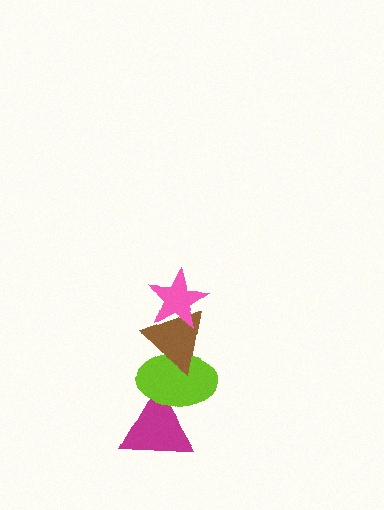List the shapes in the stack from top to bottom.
From top to bottom: the pink star, the brown triangle, the lime ellipse, the magenta triangle.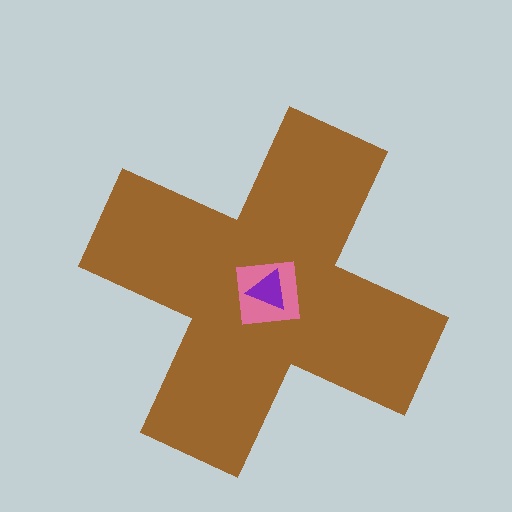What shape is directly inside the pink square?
The purple triangle.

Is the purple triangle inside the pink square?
Yes.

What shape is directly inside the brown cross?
The pink square.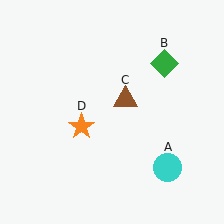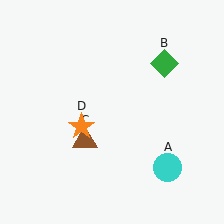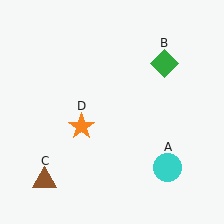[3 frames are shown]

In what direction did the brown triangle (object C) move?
The brown triangle (object C) moved down and to the left.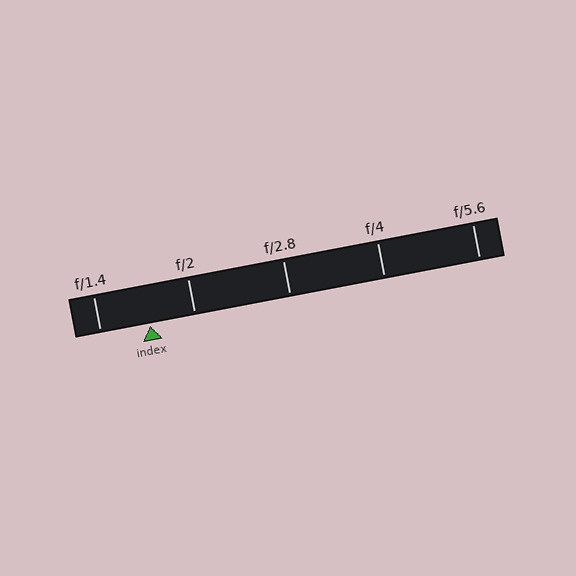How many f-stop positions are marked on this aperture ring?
There are 5 f-stop positions marked.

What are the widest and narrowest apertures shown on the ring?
The widest aperture shown is f/1.4 and the narrowest is f/5.6.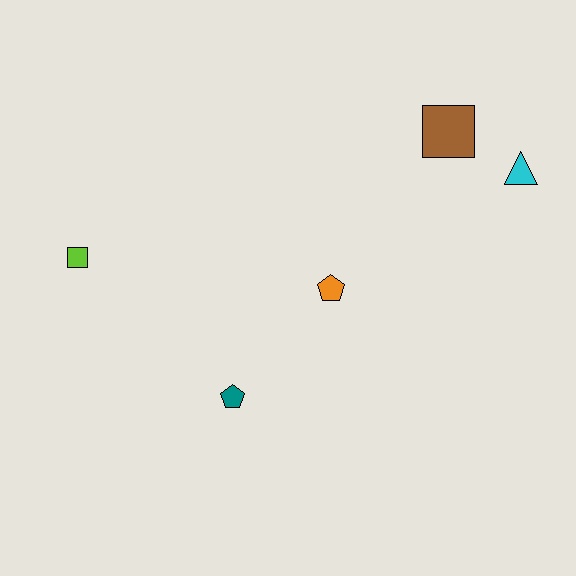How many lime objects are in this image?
There is 1 lime object.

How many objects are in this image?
There are 5 objects.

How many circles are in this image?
There are no circles.